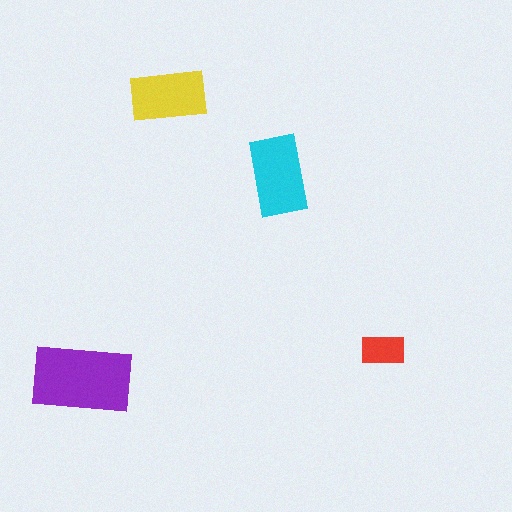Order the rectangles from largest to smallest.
the purple one, the cyan one, the yellow one, the red one.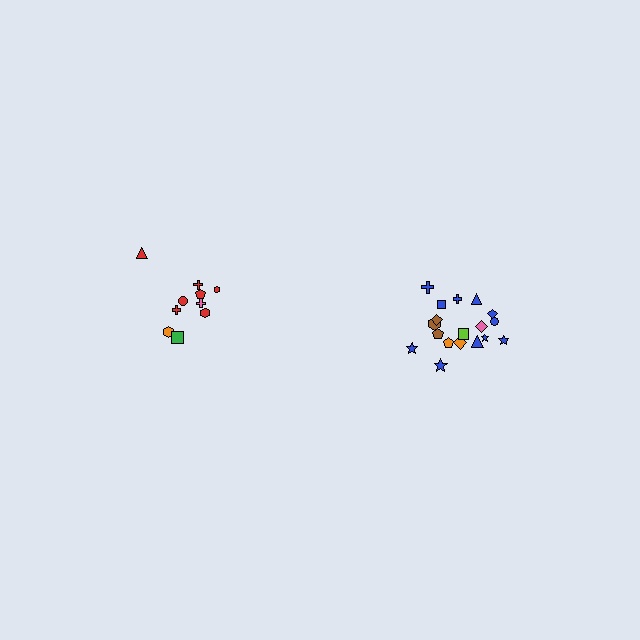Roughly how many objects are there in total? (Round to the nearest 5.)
Roughly 30 objects in total.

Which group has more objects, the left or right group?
The right group.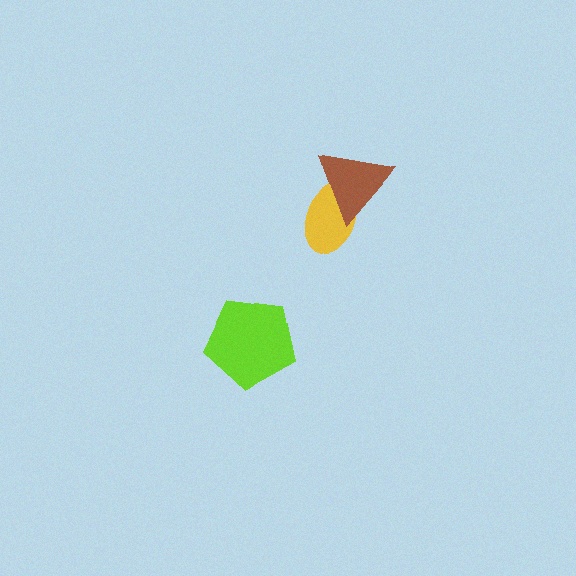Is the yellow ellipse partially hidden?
Yes, it is partially covered by another shape.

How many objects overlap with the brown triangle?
1 object overlaps with the brown triangle.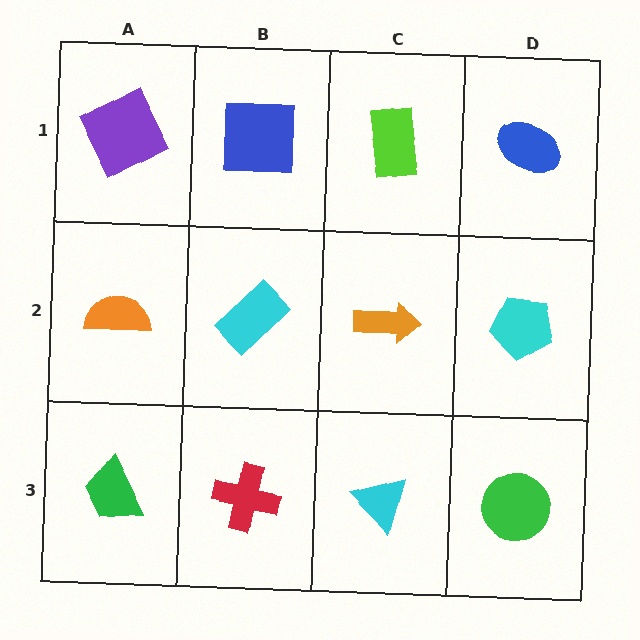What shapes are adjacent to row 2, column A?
A purple square (row 1, column A), a green trapezoid (row 3, column A), a cyan rectangle (row 2, column B).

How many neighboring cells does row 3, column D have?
2.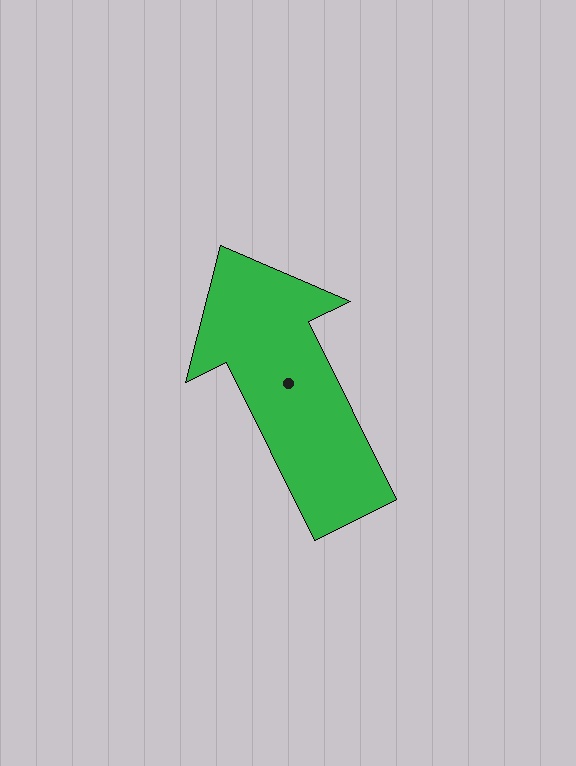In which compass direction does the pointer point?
Northwest.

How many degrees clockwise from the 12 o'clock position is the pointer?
Approximately 334 degrees.